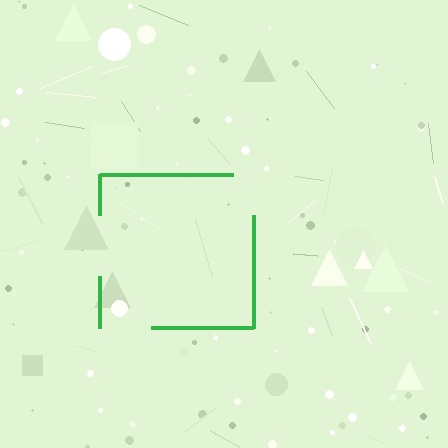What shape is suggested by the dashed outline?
The dashed outline suggests a square.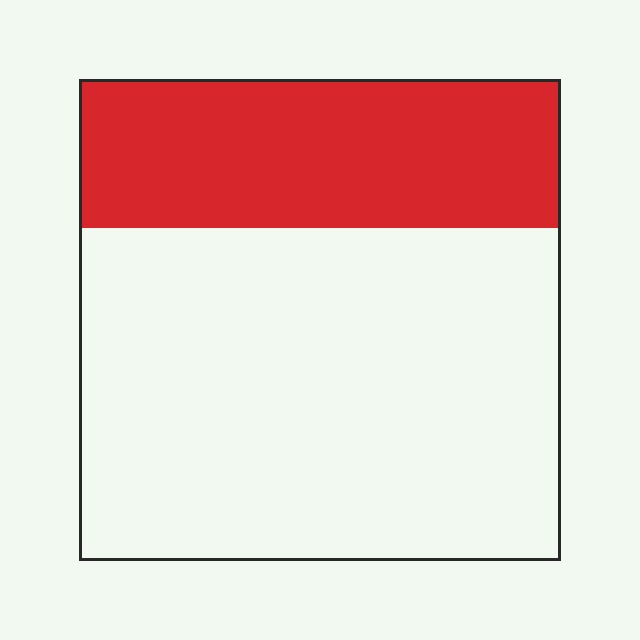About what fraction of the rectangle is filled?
About one third (1/3).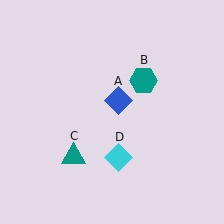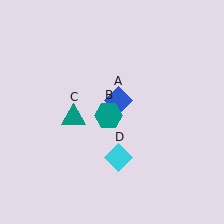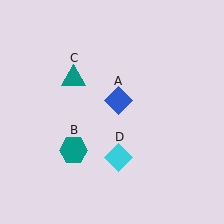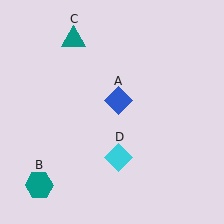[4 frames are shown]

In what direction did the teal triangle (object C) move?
The teal triangle (object C) moved up.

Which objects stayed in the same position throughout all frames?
Blue diamond (object A) and cyan diamond (object D) remained stationary.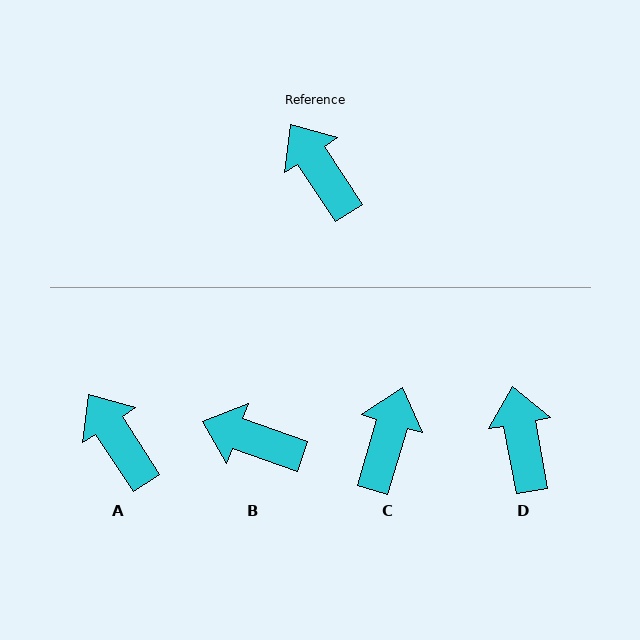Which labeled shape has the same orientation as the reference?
A.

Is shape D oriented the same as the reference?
No, it is off by about 23 degrees.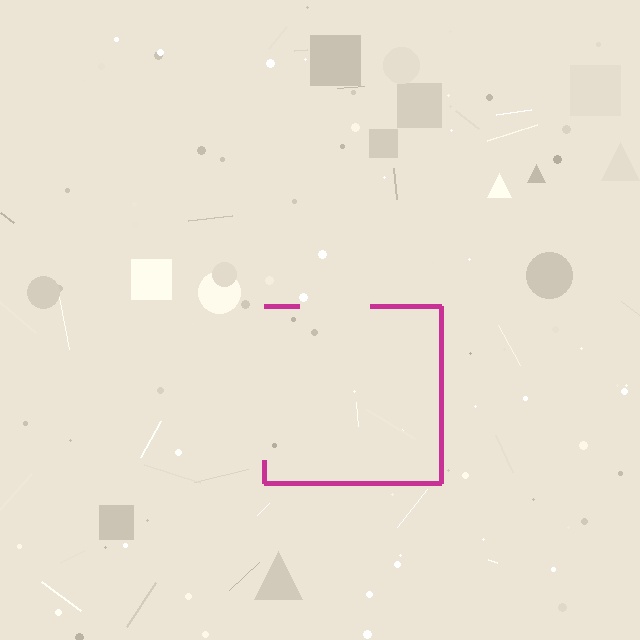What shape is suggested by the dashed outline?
The dashed outline suggests a square.